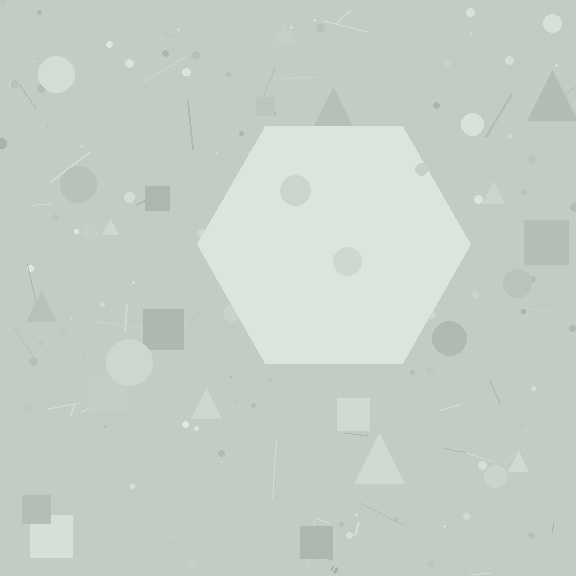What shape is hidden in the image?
A hexagon is hidden in the image.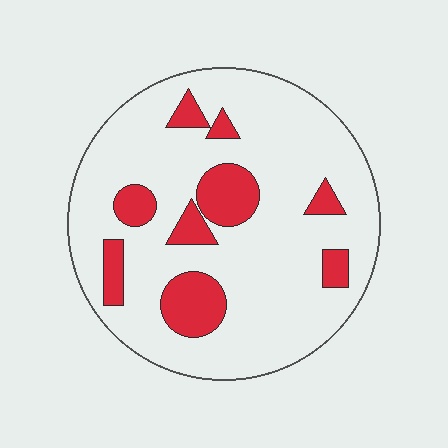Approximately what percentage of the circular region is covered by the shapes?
Approximately 20%.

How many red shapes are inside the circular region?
9.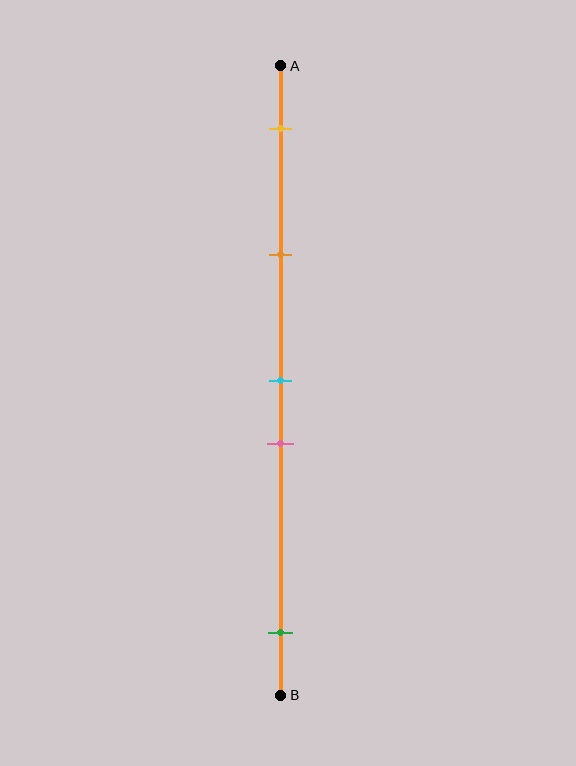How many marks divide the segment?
There are 5 marks dividing the segment.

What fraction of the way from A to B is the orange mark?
The orange mark is approximately 30% (0.3) of the way from A to B.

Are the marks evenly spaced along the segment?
No, the marks are not evenly spaced.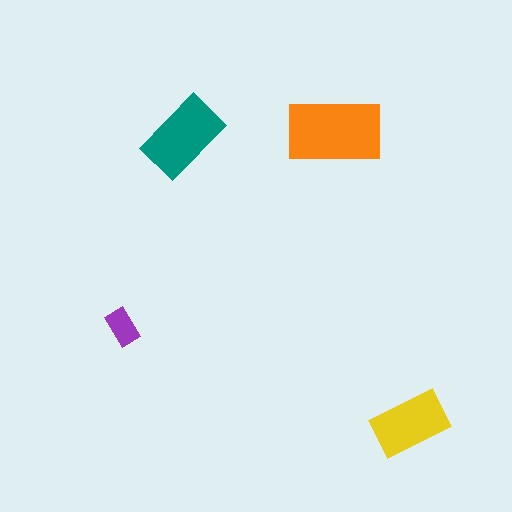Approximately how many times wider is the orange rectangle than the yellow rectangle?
About 1.5 times wider.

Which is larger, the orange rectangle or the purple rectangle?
The orange one.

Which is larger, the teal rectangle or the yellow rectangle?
The teal one.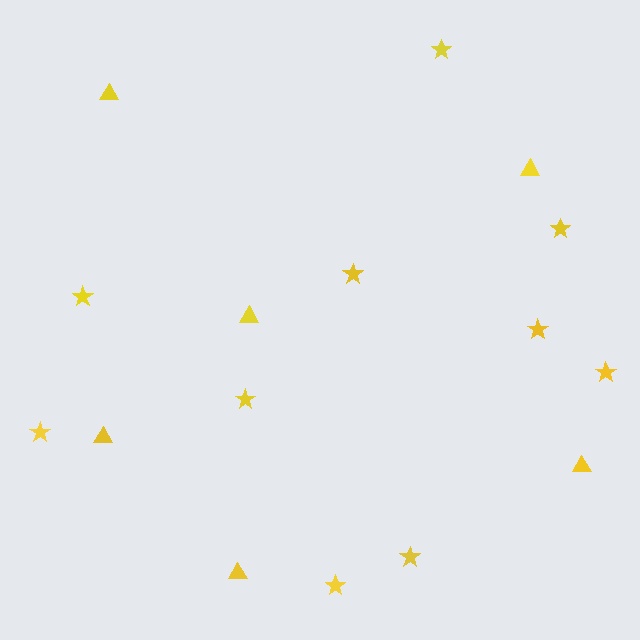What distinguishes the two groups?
There are 2 groups: one group of triangles (6) and one group of stars (10).